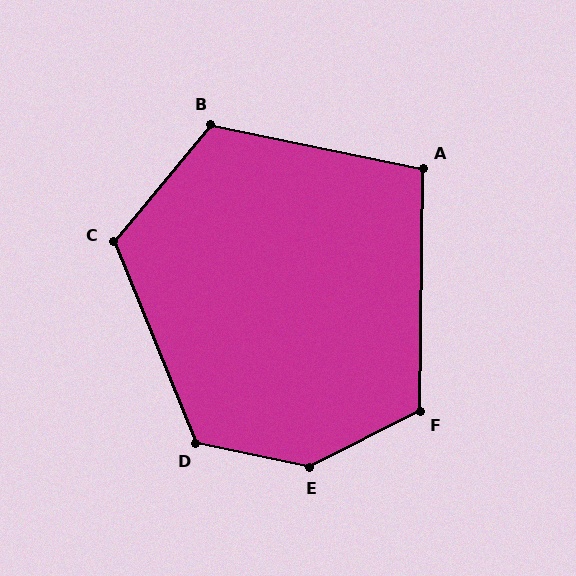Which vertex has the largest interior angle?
E, at approximately 141 degrees.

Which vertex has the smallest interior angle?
A, at approximately 101 degrees.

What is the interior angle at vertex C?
Approximately 118 degrees (obtuse).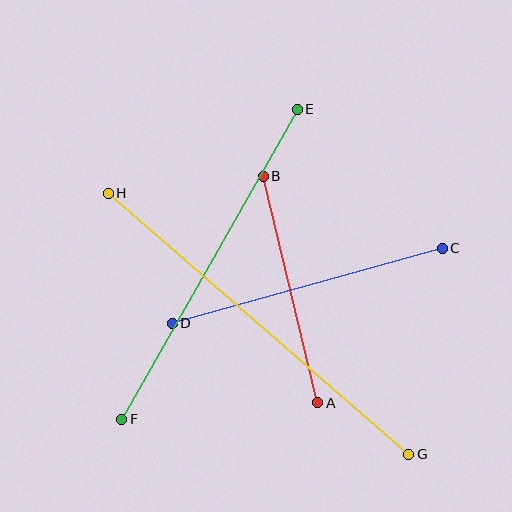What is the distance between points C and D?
The distance is approximately 280 pixels.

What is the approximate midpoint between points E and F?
The midpoint is at approximately (209, 264) pixels.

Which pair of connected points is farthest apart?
Points G and H are farthest apart.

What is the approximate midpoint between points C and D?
The midpoint is at approximately (307, 286) pixels.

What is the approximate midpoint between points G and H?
The midpoint is at approximately (259, 324) pixels.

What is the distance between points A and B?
The distance is approximately 233 pixels.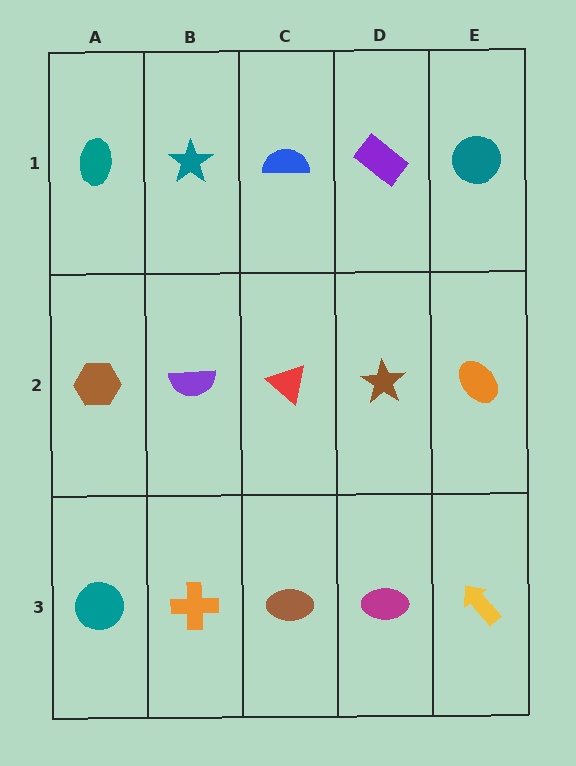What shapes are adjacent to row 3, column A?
A brown hexagon (row 2, column A), an orange cross (row 3, column B).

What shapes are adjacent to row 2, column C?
A blue semicircle (row 1, column C), a brown ellipse (row 3, column C), a purple semicircle (row 2, column B), a brown star (row 2, column D).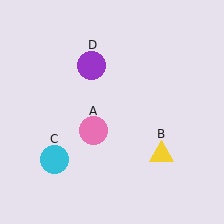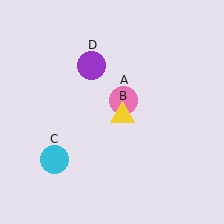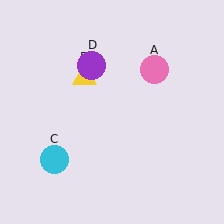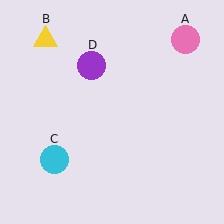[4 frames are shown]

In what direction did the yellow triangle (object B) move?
The yellow triangle (object B) moved up and to the left.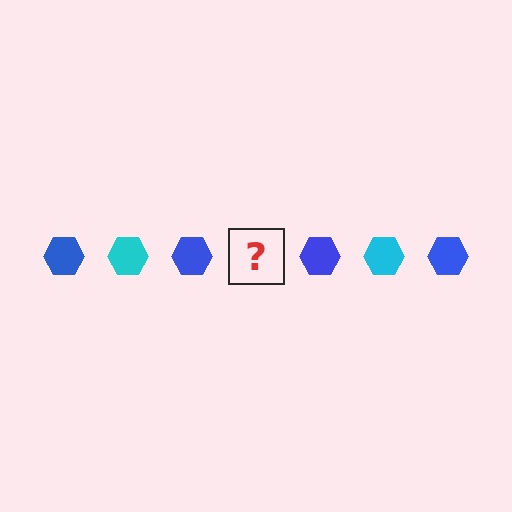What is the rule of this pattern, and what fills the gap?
The rule is that the pattern cycles through blue, cyan hexagons. The gap should be filled with a cyan hexagon.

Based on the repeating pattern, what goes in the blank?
The blank should be a cyan hexagon.